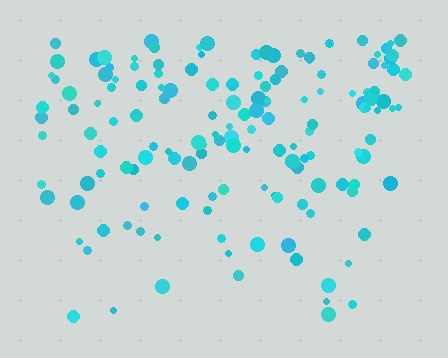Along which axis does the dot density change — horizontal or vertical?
Vertical.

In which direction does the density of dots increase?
From bottom to top, with the top side densest.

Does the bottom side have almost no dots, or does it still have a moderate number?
Still a moderate number, just noticeably fewer than the top.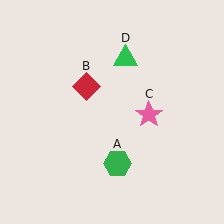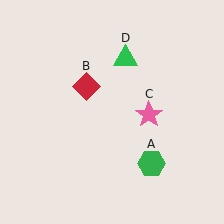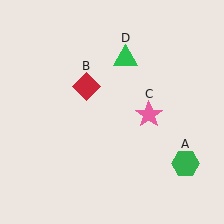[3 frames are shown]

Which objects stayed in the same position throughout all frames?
Red diamond (object B) and pink star (object C) and green triangle (object D) remained stationary.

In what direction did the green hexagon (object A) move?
The green hexagon (object A) moved right.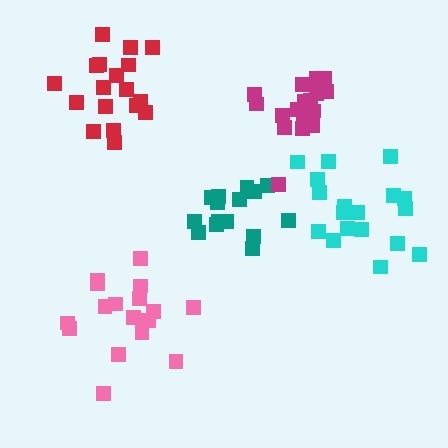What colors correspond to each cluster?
The clusters are colored: teal, red, pink, cyan, magenta.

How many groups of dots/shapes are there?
There are 5 groups.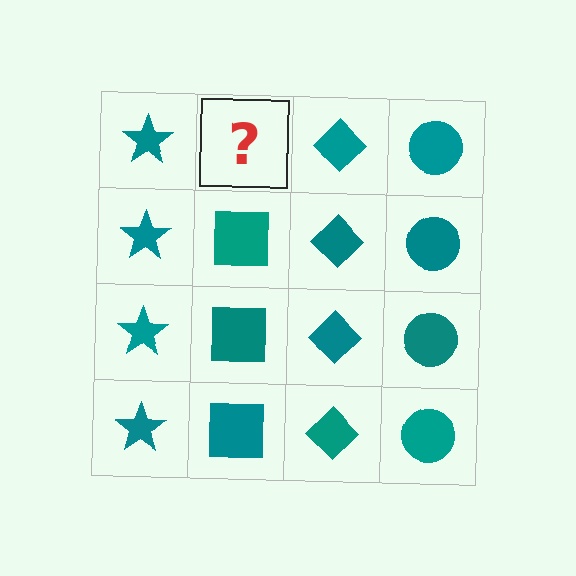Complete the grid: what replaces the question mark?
The question mark should be replaced with a teal square.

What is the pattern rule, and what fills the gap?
The rule is that each column has a consistent shape. The gap should be filled with a teal square.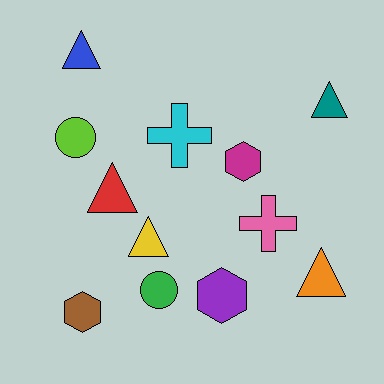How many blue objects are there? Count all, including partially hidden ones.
There is 1 blue object.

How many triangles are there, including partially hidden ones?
There are 5 triangles.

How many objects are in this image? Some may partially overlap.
There are 12 objects.